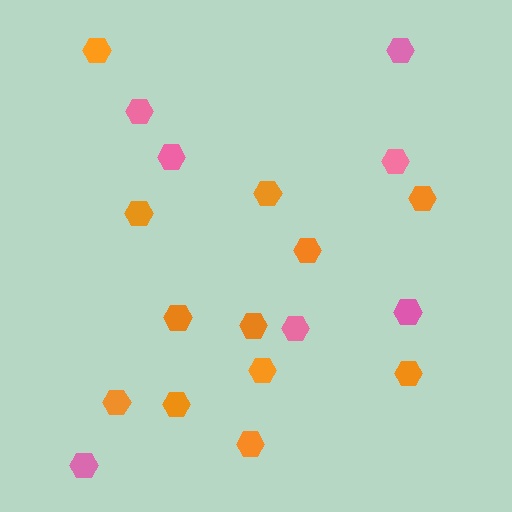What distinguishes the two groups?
There are 2 groups: one group of orange hexagons (12) and one group of pink hexagons (7).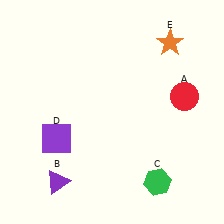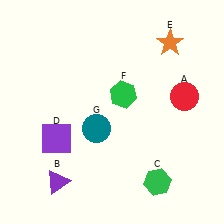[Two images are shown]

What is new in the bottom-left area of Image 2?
A teal circle (G) was added in the bottom-left area of Image 2.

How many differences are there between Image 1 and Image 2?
There are 2 differences between the two images.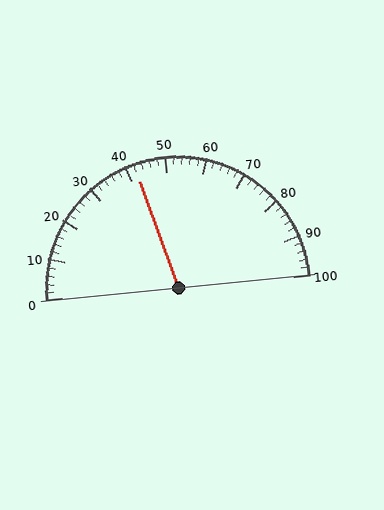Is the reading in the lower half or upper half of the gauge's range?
The reading is in the lower half of the range (0 to 100).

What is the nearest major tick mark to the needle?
The nearest major tick mark is 40.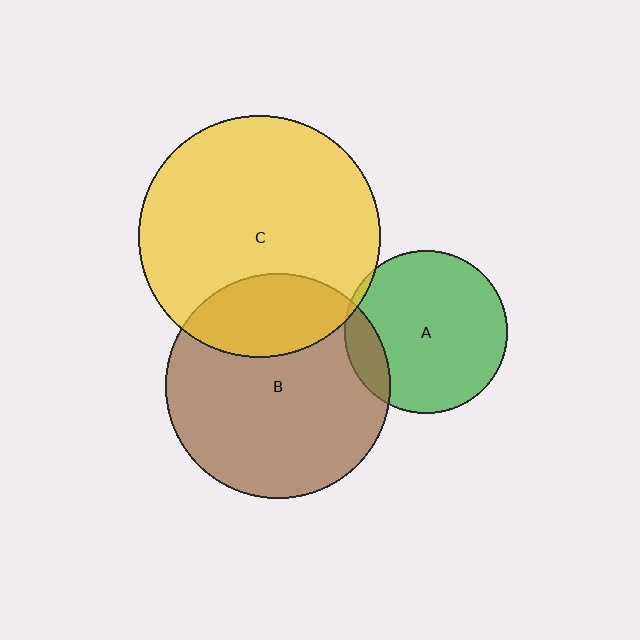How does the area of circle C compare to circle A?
Approximately 2.2 times.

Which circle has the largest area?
Circle C (yellow).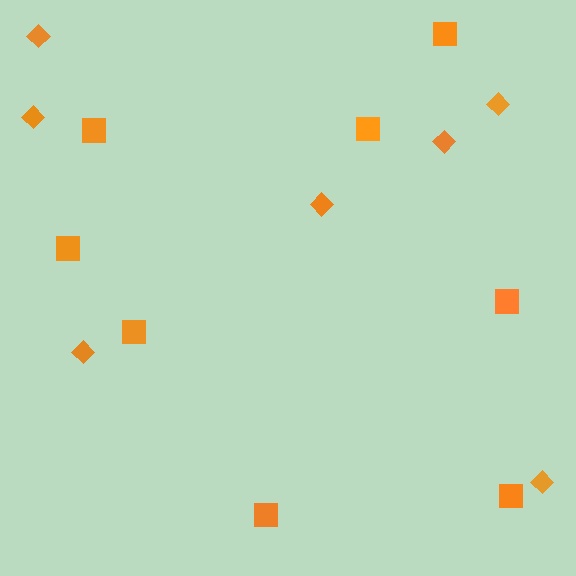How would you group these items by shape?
There are 2 groups: one group of diamonds (7) and one group of squares (8).